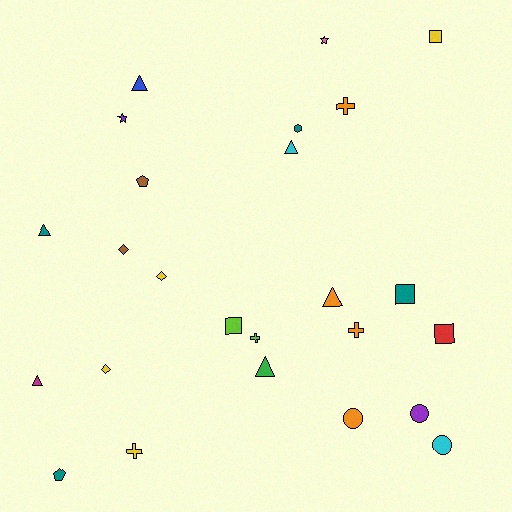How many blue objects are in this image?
There is 1 blue object.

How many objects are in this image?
There are 25 objects.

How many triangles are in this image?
There are 6 triangles.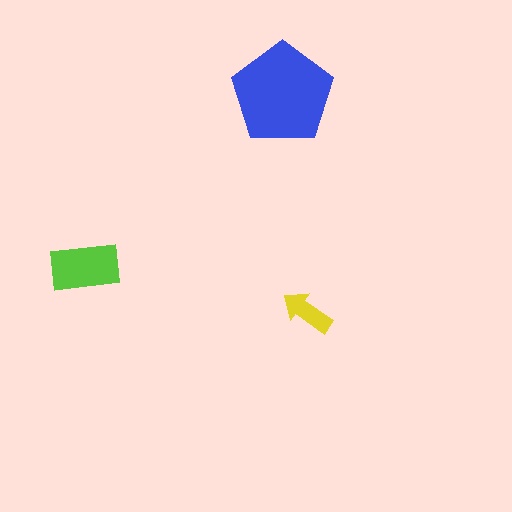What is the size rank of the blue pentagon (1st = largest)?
1st.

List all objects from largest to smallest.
The blue pentagon, the lime rectangle, the yellow arrow.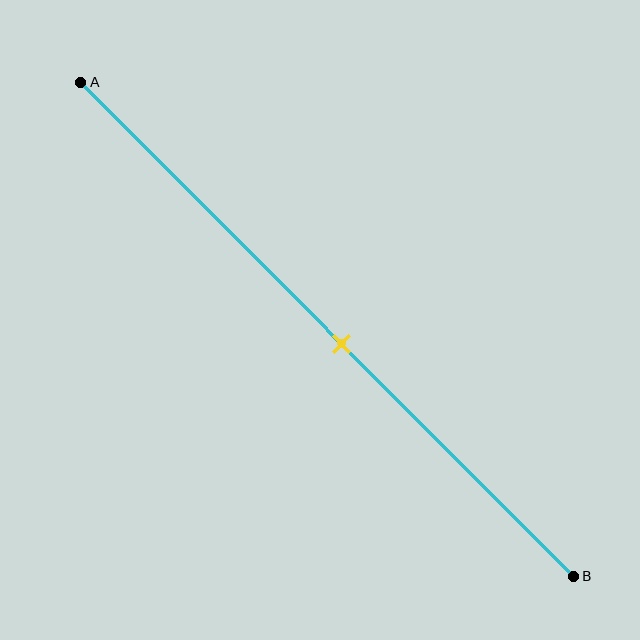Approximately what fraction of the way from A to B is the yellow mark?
The yellow mark is approximately 55% of the way from A to B.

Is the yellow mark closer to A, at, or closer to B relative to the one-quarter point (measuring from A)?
The yellow mark is closer to point B than the one-quarter point of segment AB.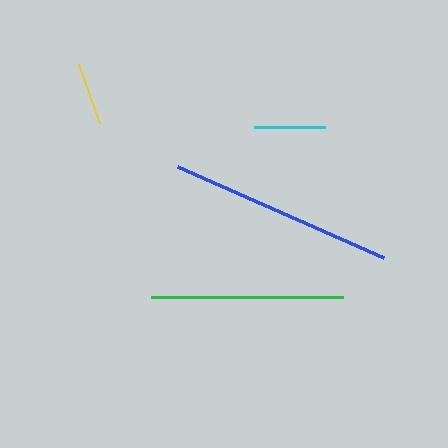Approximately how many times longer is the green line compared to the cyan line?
The green line is approximately 2.7 times the length of the cyan line.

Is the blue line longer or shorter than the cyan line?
The blue line is longer than the cyan line.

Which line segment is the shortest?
The yellow line is the shortest at approximately 64 pixels.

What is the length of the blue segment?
The blue segment is approximately 226 pixels long.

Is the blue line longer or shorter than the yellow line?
The blue line is longer than the yellow line.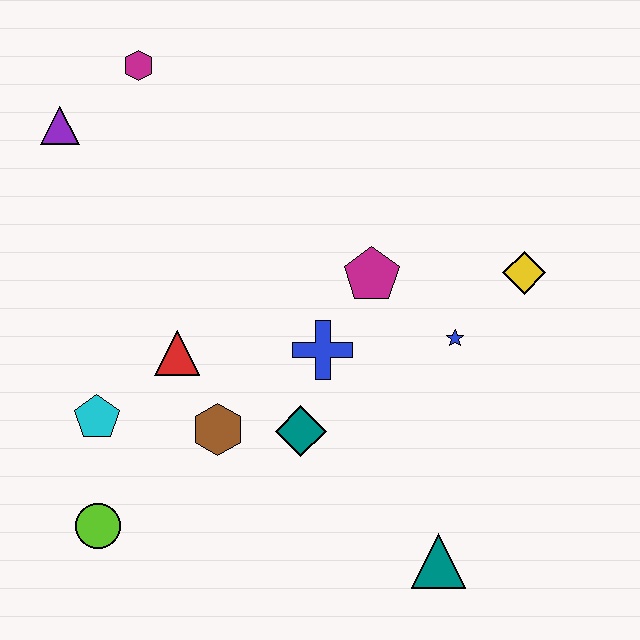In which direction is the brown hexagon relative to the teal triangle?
The brown hexagon is to the left of the teal triangle.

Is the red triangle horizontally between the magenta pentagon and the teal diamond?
No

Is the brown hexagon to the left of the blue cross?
Yes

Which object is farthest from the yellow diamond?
The lime circle is farthest from the yellow diamond.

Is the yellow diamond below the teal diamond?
No